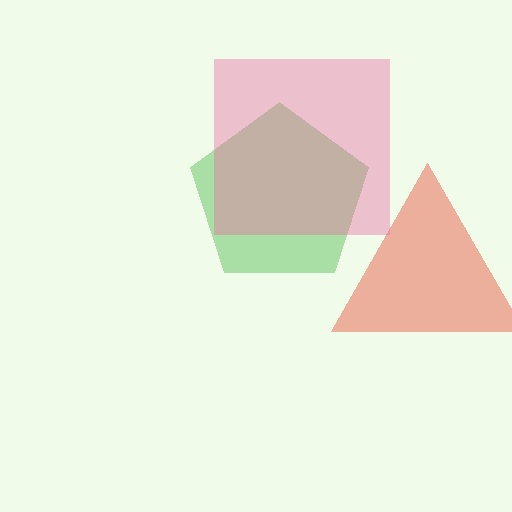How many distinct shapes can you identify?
There are 3 distinct shapes: a green pentagon, a red triangle, a pink square.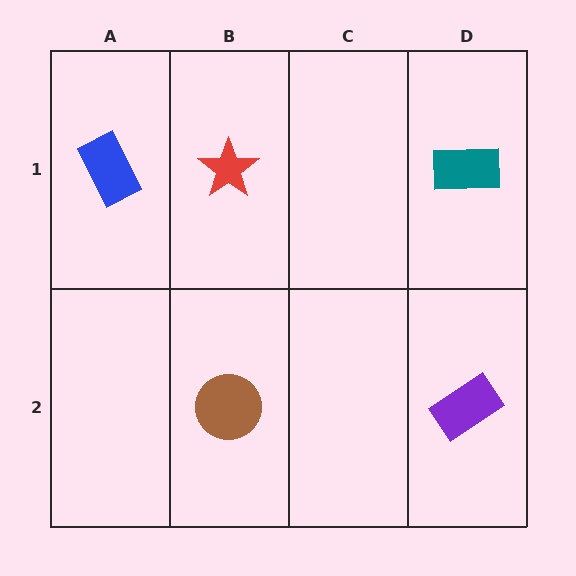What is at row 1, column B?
A red star.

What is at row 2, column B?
A brown circle.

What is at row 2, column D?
A purple rectangle.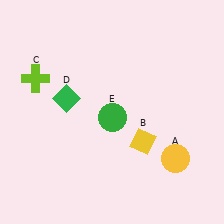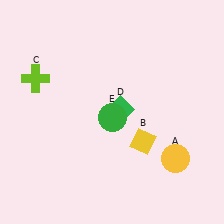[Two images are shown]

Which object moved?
The green diamond (D) moved right.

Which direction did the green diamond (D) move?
The green diamond (D) moved right.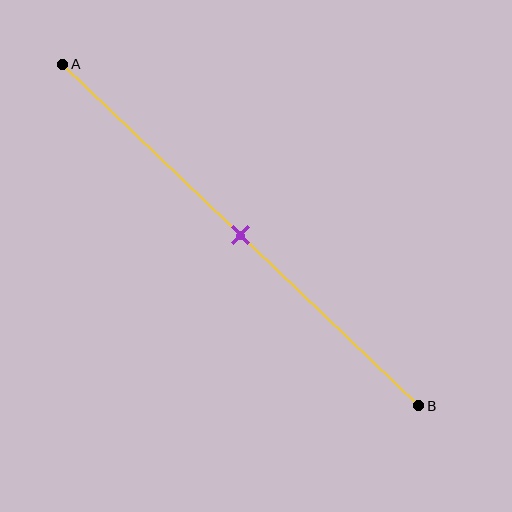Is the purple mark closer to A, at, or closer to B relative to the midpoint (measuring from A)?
The purple mark is approximately at the midpoint of segment AB.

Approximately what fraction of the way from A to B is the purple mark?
The purple mark is approximately 50% of the way from A to B.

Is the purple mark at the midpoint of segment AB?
Yes, the mark is approximately at the midpoint.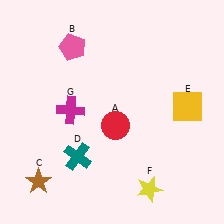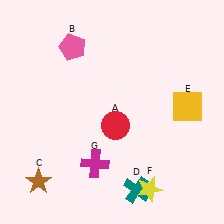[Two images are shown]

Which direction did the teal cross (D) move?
The teal cross (D) moved right.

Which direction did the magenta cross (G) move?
The magenta cross (G) moved down.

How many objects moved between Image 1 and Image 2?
2 objects moved between the two images.